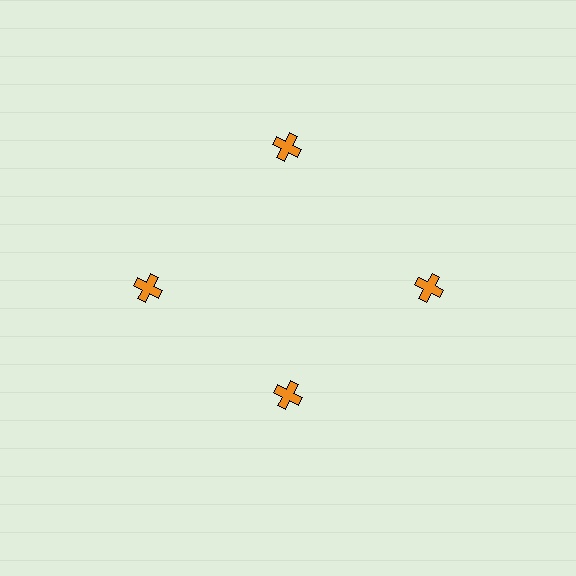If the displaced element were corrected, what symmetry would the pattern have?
It would have 4-fold rotational symmetry — the pattern would map onto itself every 90 degrees.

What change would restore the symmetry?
The symmetry would be restored by moving it outward, back onto the ring so that all 4 crosses sit at equal angles and equal distance from the center.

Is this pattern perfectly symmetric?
No. The 4 orange crosses are arranged in a ring, but one element near the 6 o'clock position is pulled inward toward the center, breaking the 4-fold rotational symmetry.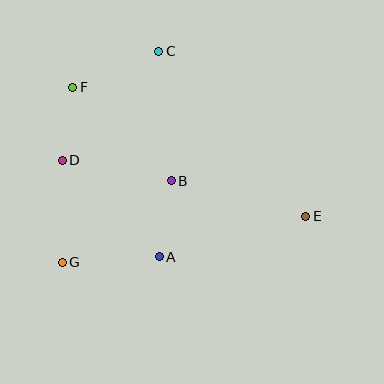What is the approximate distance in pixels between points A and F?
The distance between A and F is approximately 190 pixels.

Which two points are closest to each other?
Points D and F are closest to each other.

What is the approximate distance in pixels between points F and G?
The distance between F and G is approximately 175 pixels.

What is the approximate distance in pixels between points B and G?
The distance between B and G is approximately 136 pixels.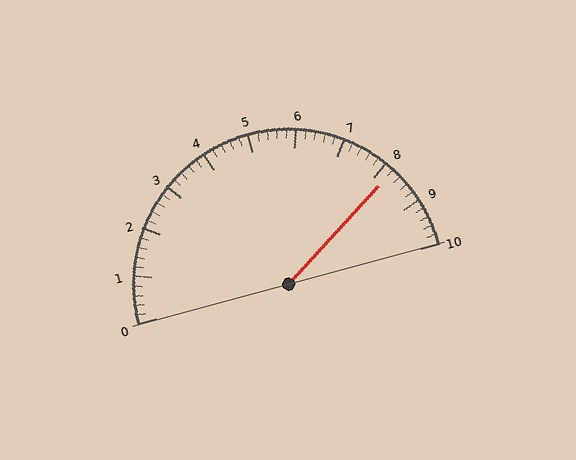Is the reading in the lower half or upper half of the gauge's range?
The reading is in the upper half of the range (0 to 10).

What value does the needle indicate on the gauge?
The needle indicates approximately 8.2.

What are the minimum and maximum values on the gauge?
The gauge ranges from 0 to 10.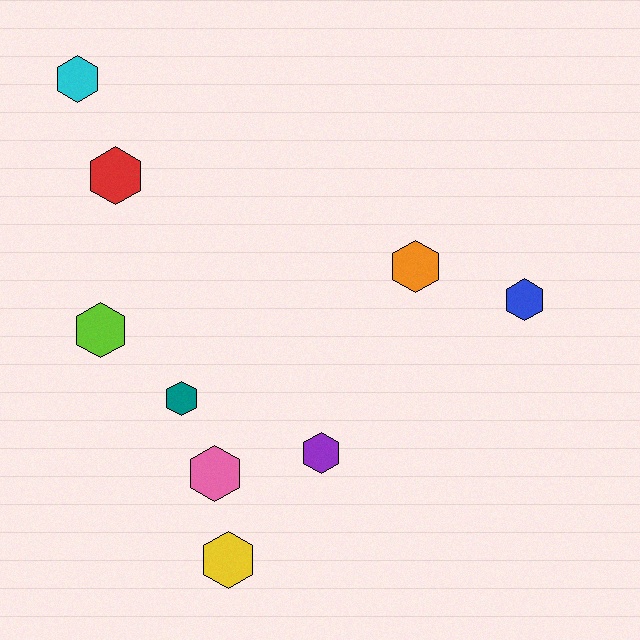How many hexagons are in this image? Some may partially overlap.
There are 9 hexagons.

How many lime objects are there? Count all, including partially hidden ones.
There is 1 lime object.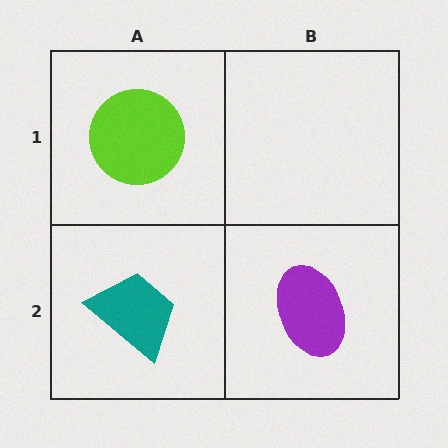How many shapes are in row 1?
1 shape.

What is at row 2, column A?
A teal trapezoid.